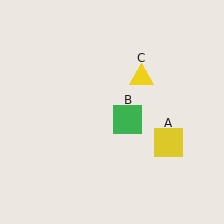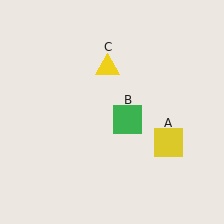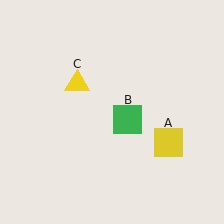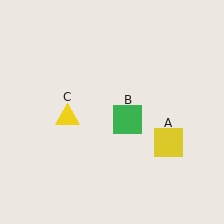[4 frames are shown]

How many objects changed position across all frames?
1 object changed position: yellow triangle (object C).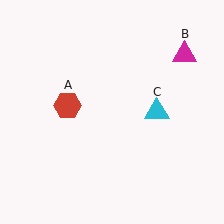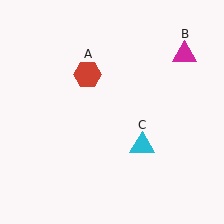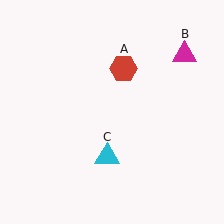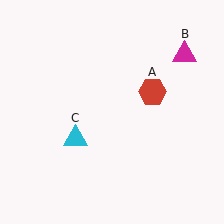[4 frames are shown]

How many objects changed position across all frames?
2 objects changed position: red hexagon (object A), cyan triangle (object C).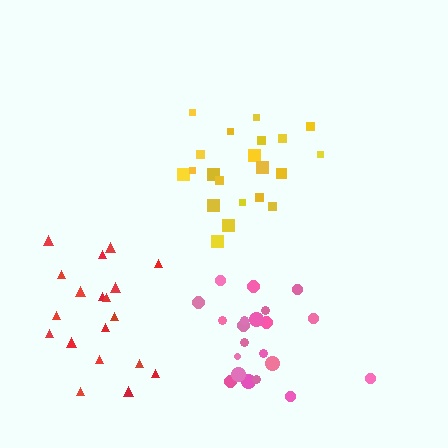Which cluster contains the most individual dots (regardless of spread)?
Yellow (21).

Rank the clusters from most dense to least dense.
pink, yellow, red.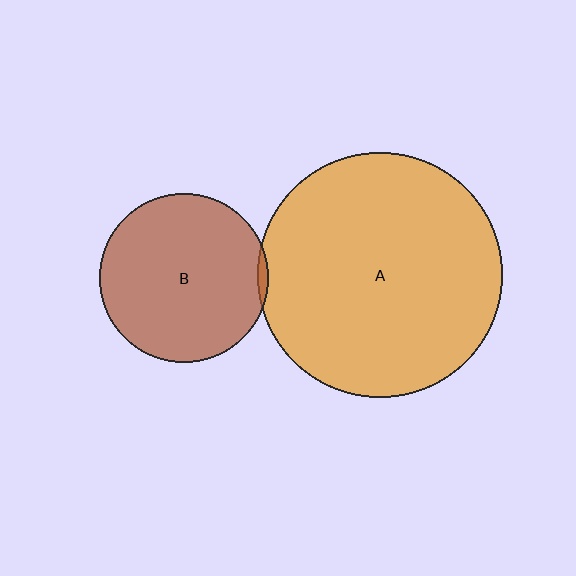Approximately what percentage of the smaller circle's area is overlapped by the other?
Approximately 5%.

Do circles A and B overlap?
Yes.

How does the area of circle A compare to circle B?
Approximately 2.1 times.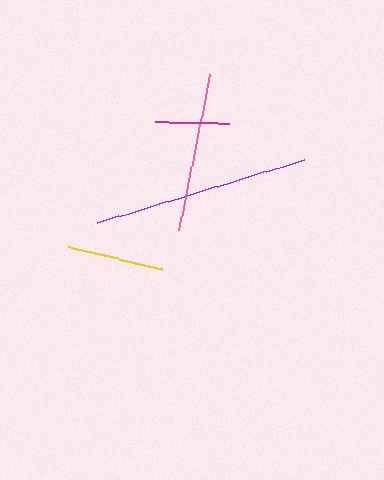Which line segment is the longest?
The purple line is the longest at approximately 216 pixels.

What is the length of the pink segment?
The pink segment is approximately 158 pixels long.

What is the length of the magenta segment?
The magenta segment is approximately 74 pixels long.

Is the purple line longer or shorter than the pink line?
The purple line is longer than the pink line.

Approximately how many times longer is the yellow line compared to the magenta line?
The yellow line is approximately 1.3 times the length of the magenta line.